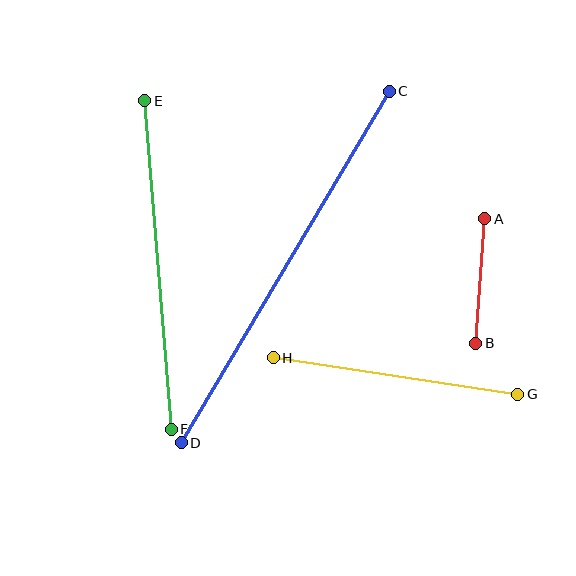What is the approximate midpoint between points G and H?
The midpoint is at approximately (396, 376) pixels.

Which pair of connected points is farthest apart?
Points C and D are farthest apart.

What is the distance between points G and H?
The distance is approximately 248 pixels.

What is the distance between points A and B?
The distance is approximately 125 pixels.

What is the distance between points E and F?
The distance is approximately 329 pixels.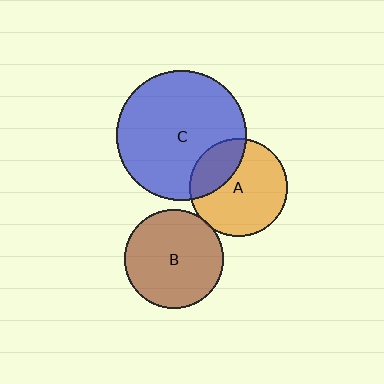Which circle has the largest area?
Circle C (blue).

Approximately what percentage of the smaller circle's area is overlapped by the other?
Approximately 30%.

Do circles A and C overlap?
Yes.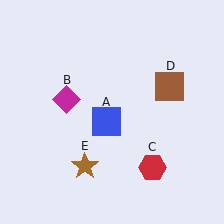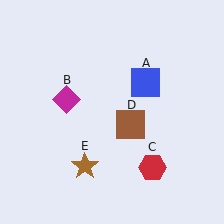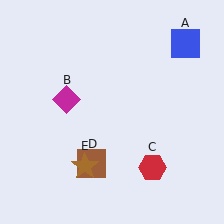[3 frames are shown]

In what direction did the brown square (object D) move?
The brown square (object D) moved down and to the left.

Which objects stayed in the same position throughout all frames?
Magenta diamond (object B) and red hexagon (object C) and brown star (object E) remained stationary.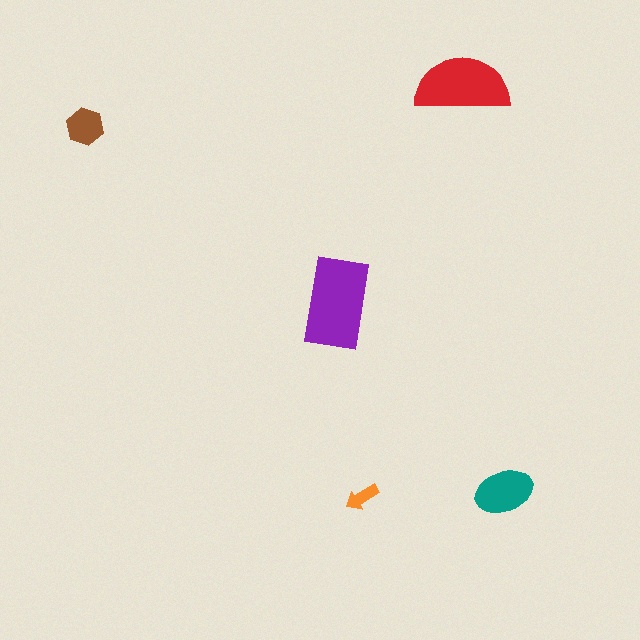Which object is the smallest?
The orange arrow.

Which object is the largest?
The purple rectangle.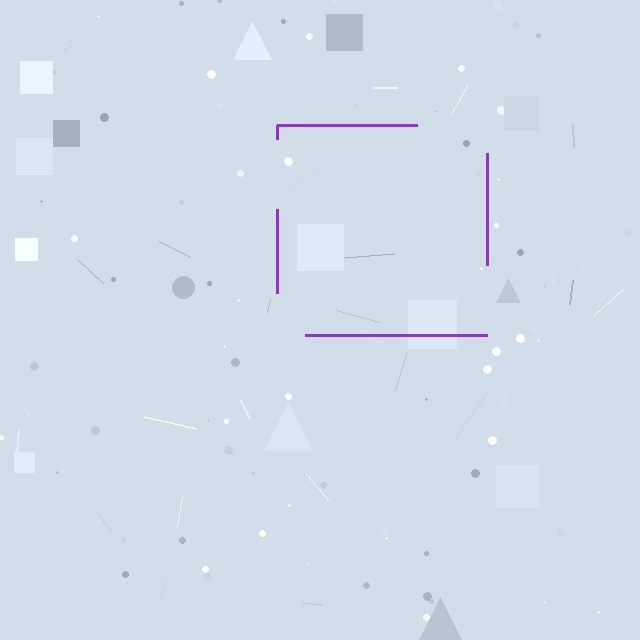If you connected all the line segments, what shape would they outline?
They would outline a square.